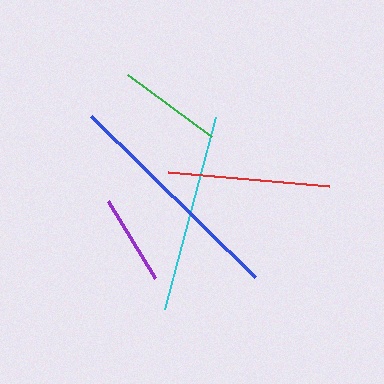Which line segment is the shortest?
The purple line is the shortest at approximately 91 pixels.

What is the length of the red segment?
The red segment is approximately 161 pixels long.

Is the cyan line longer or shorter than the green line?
The cyan line is longer than the green line.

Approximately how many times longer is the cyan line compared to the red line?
The cyan line is approximately 1.2 times the length of the red line.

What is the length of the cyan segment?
The cyan segment is approximately 199 pixels long.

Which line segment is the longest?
The blue line is the longest at approximately 230 pixels.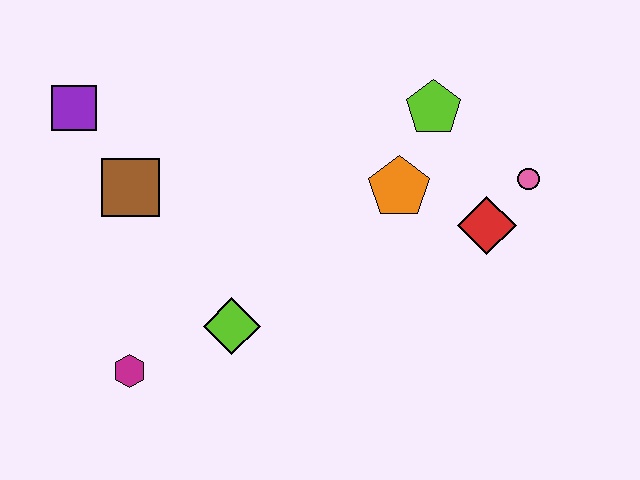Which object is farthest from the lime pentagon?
The magenta hexagon is farthest from the lime pentagon.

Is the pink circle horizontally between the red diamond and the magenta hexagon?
No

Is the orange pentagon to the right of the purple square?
Yes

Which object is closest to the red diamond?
The pink circle is closest to the red diamond.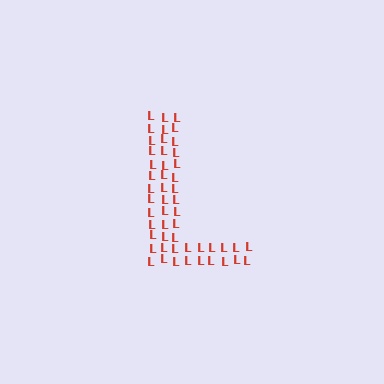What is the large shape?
The large shape is the letter L.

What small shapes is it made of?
It is made of small letter L's.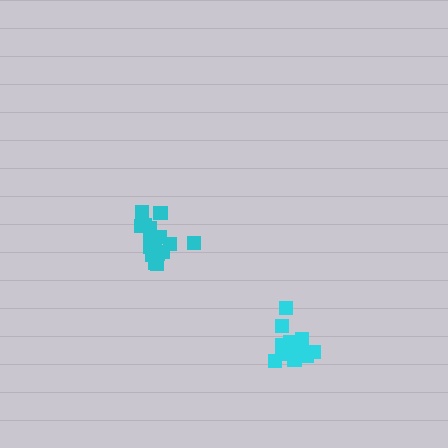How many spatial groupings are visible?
There are 2 spatial groupings.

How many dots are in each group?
Group 1: 14 dots, Group 2: 16 dots (30 total).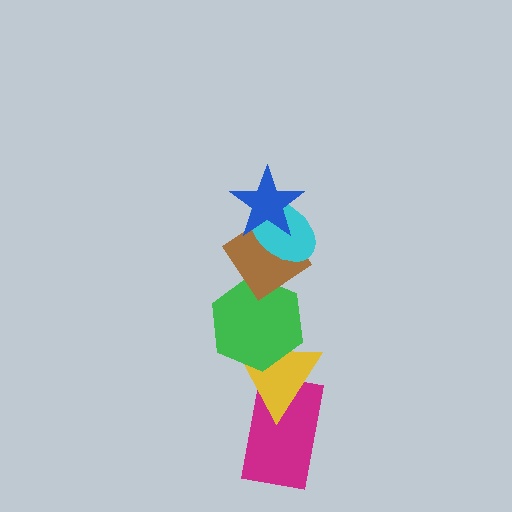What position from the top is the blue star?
The blue star is 1st from the top.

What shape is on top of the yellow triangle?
The green hexagon is on top of the yellow triangle.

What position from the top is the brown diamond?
The brown diamond is 3rd from the top.